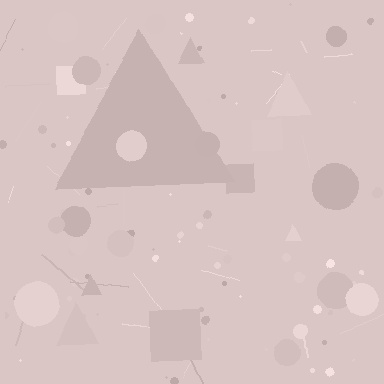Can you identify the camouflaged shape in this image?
The camouflaged shape is a triangle.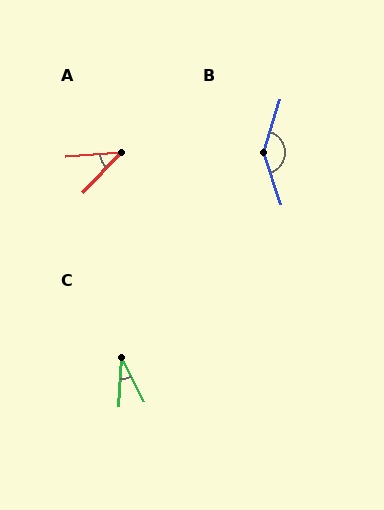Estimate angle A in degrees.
Approximately 42 degrees.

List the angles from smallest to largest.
C (29°), A (42°), B (143°).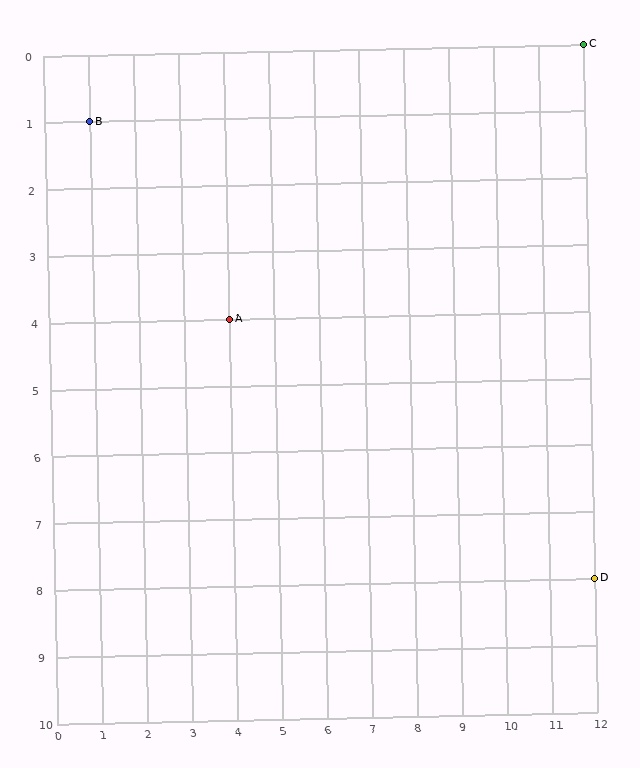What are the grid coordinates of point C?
Point C is at grid coordinates (12, 0).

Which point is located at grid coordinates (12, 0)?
Point C is at (12, 0).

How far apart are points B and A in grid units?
Points B and A are 3 columns and 3 rows apart (about 4.2 grid units diagonally).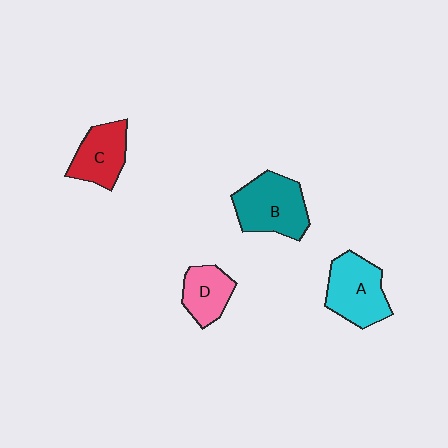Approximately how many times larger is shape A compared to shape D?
Approximately 1.5 times.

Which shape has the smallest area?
Shape D (pink).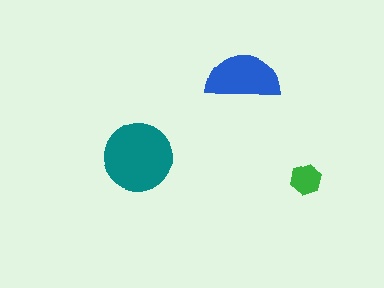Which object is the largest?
The teal circle.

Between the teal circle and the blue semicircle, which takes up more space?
The teal circle.